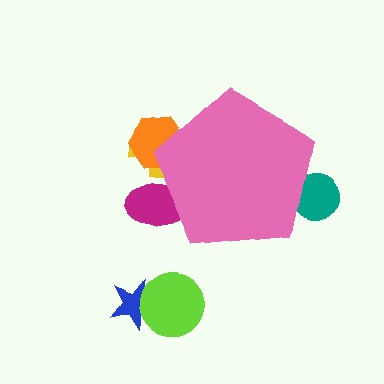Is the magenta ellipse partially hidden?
Yes, the magenta ellipse is partially hidden behind the pink pentagon.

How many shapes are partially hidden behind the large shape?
4 shapes are partially hidden.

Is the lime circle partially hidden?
No, the lime circle is fully visible.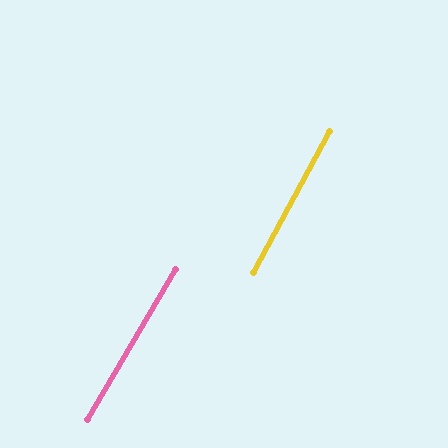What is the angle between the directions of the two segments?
Approximately 2 degrees.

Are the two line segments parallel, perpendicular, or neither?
Parallel — their directions differ by only 2.0°.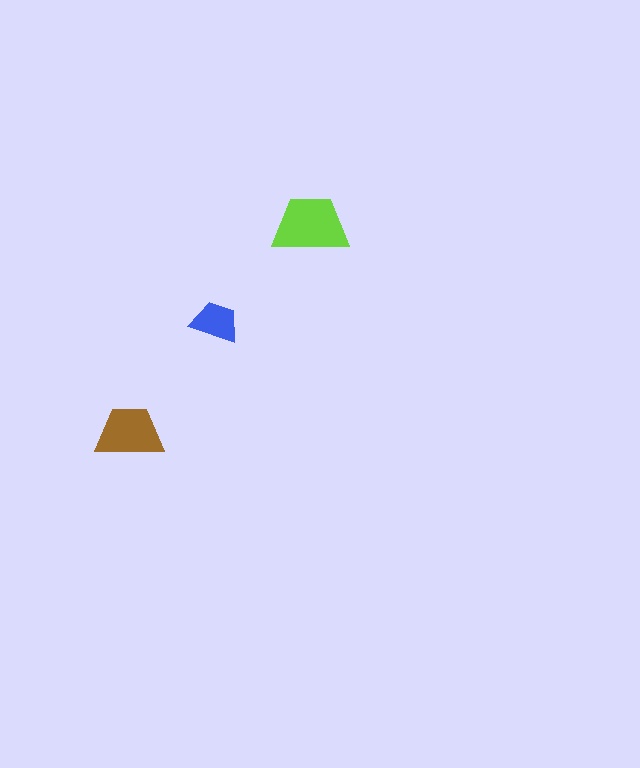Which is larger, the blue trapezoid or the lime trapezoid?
The lime one.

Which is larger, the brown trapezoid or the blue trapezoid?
The brown one.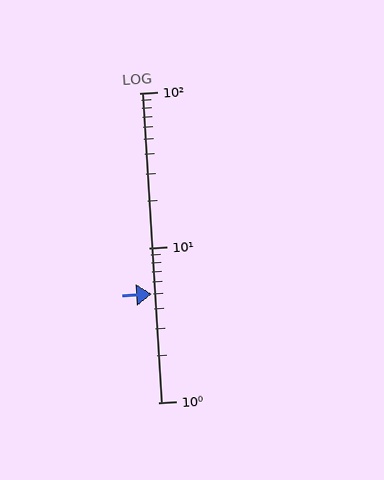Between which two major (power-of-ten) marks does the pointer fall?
The pointer is between 1 and 10.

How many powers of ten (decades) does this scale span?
The scale spans 2 decades, from 1 to 100.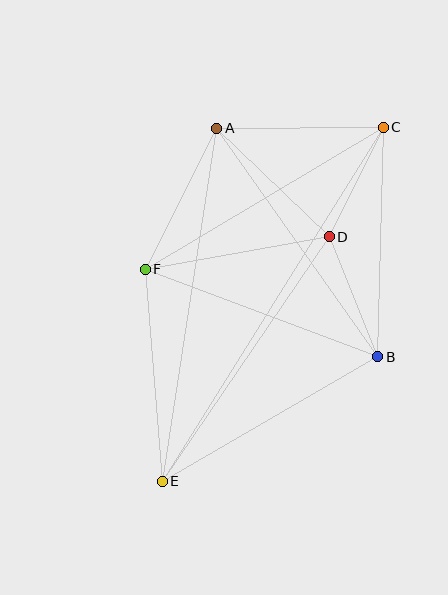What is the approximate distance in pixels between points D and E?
The distance between D and E is approximately 297 pixels.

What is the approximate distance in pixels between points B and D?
The distance between B and D is approximately 130 pixels.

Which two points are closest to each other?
Points C and D are closest to each other.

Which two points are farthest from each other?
Points C and E are farthest from each other.